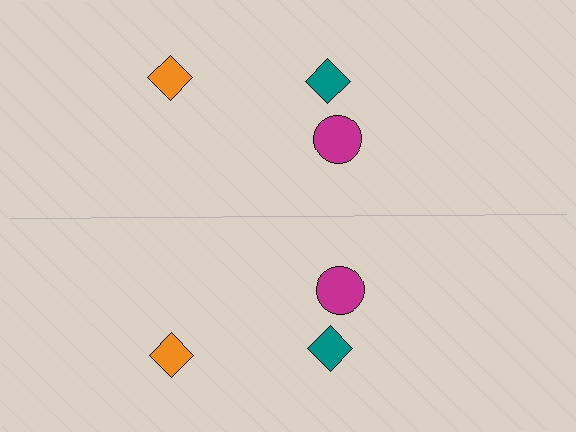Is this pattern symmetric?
Yes, this pattern has bilateral (reflection) symmetry.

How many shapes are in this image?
There are 6 shapes in this image.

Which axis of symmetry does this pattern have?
The pattern has a horizontal axis of symmetry running through the center of the image.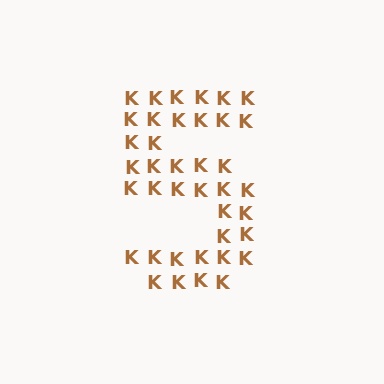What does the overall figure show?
The overall figure shows the digit 5.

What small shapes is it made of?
It is made of small letter K's.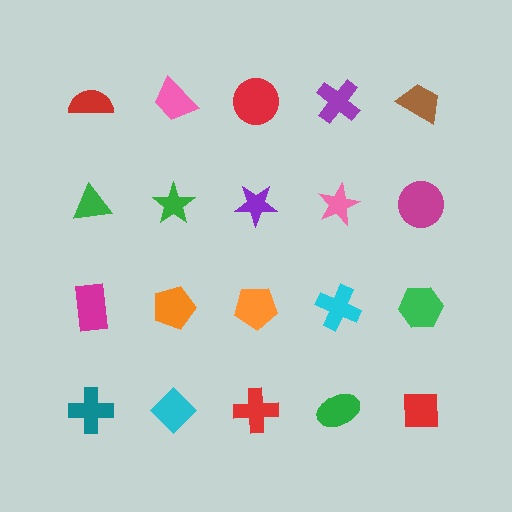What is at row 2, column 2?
A green star.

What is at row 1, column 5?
A brown trapezoid.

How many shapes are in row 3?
5 shapes.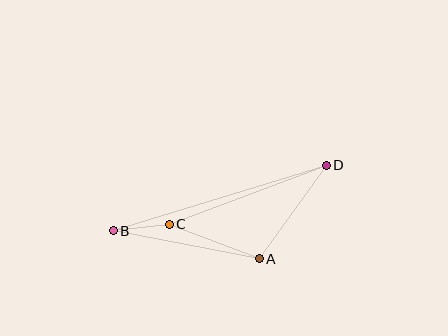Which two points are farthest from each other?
Points B and D are farthest from each other.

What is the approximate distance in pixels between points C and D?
The distance between C and D is approximately 168 pixels.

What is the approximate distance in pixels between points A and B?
The distance between A and B is approximately 149 pixels.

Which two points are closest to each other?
Points B and C are closest to each other.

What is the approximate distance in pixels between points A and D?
The distance between A and D is approximately 115 pixels.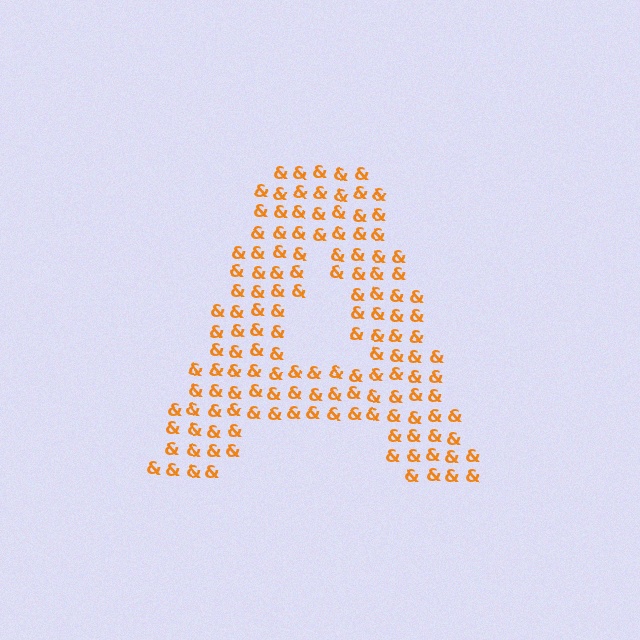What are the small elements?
The small elements are ampersands.